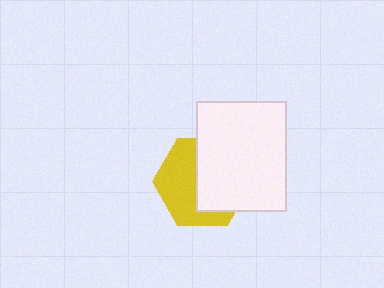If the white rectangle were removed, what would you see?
You would see the complete yellow hexagon.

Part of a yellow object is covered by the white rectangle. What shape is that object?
It is a hexagon.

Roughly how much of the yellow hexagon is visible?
About half of it is visible (roughly 48%).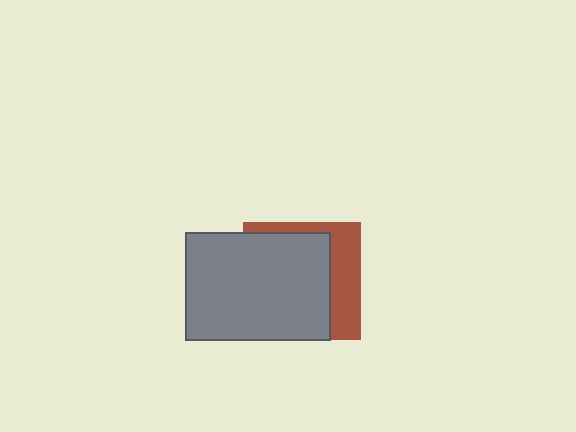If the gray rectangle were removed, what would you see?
You would see the complete brown square.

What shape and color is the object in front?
The object in front is a gray rectangle.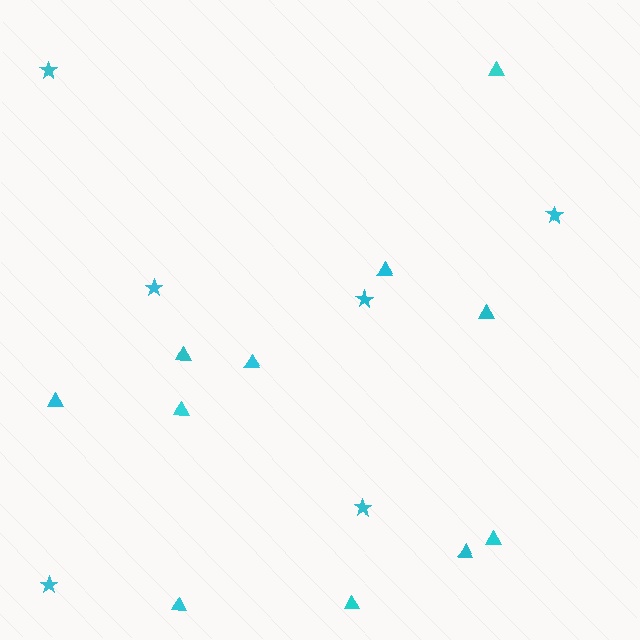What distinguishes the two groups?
There are 2 groups: one group of triangles (11) and one group of stars (6).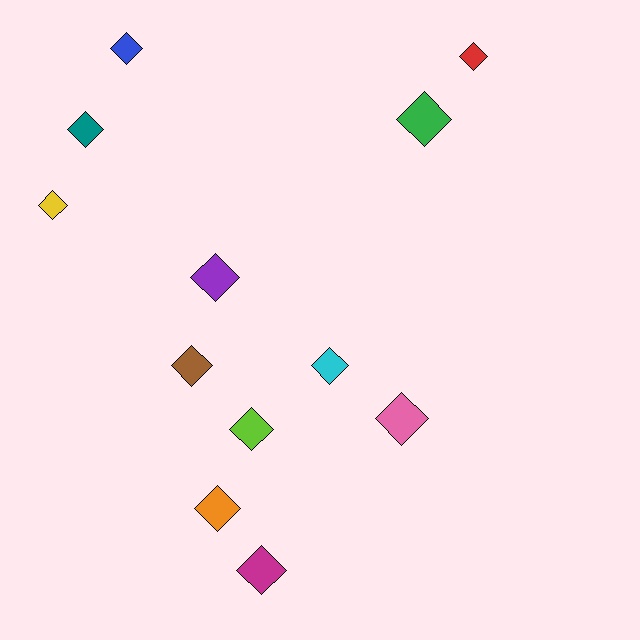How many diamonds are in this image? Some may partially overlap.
There are 12 diamonds.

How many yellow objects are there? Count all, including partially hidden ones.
There is 1 yellow object.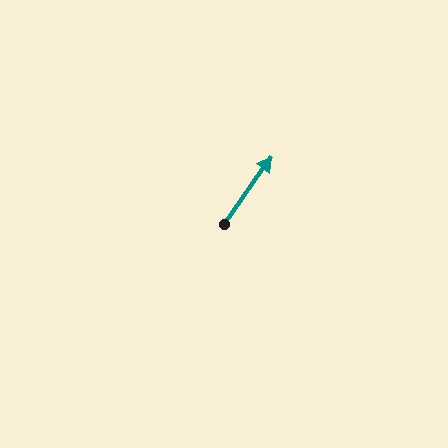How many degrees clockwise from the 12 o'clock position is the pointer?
Approximately 35 degrees.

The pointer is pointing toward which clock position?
Roughly 1 o'clock.